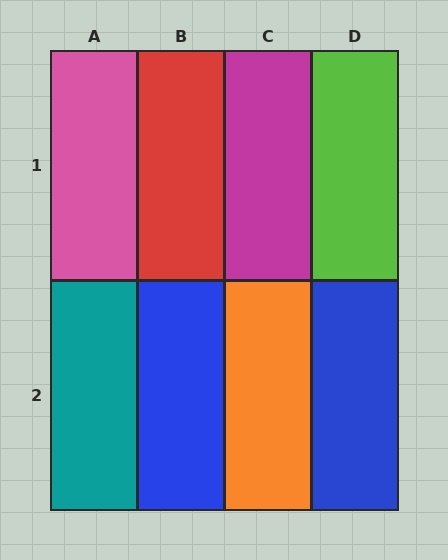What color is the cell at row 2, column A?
Teal.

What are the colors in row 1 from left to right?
Pink, red, magenta, lime.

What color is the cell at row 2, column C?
Orange.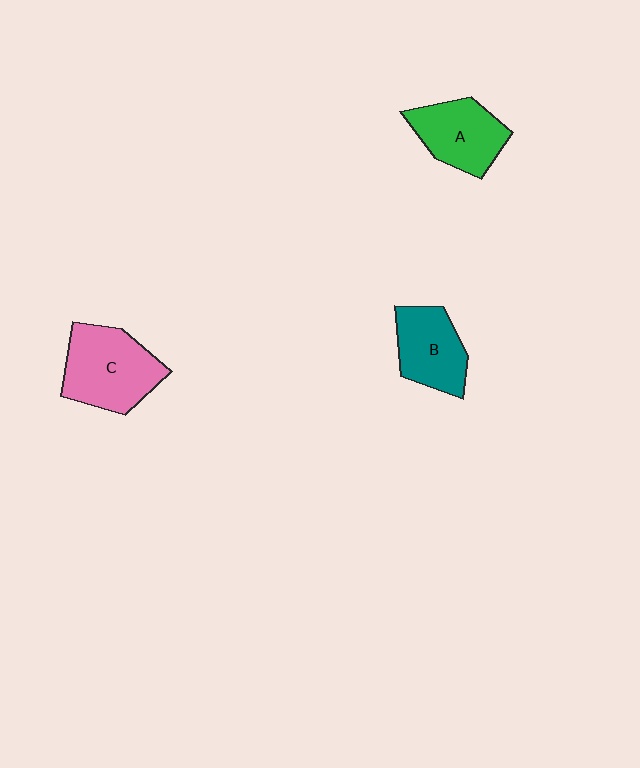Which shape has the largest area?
Shape C (pink).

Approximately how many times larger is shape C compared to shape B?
Approximately 1.3 times.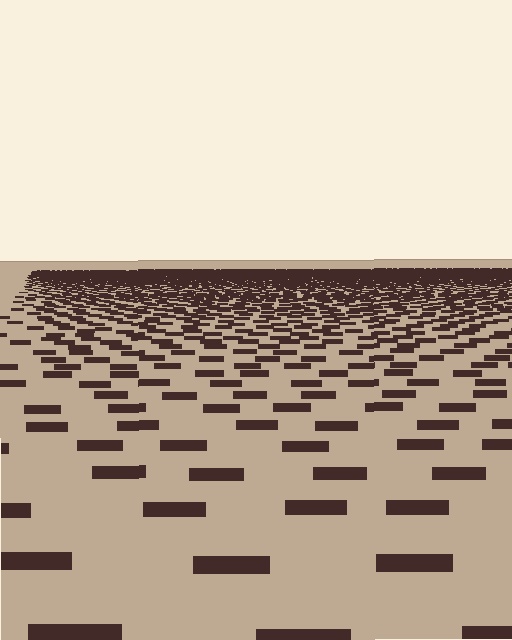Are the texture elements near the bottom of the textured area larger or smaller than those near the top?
Larger. Near the bottom, elements are closer to the viewer and appear at a bigger on-screen size.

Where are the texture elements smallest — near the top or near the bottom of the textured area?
Near the top.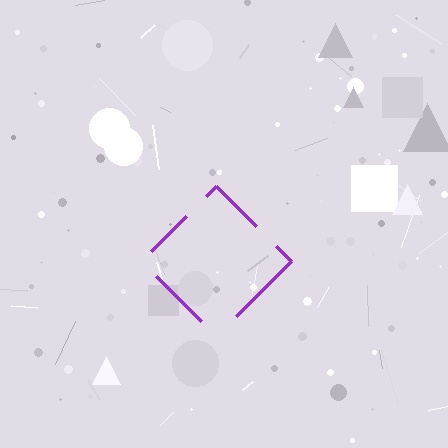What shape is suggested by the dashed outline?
The dashed outline suggests a diamond.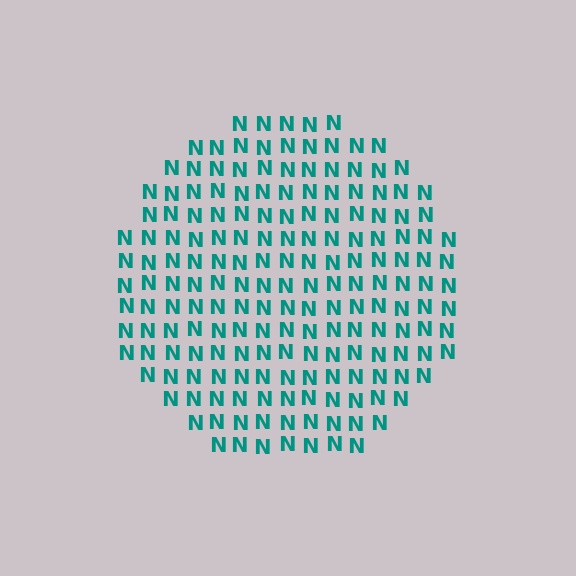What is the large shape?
The large shape is a circle.